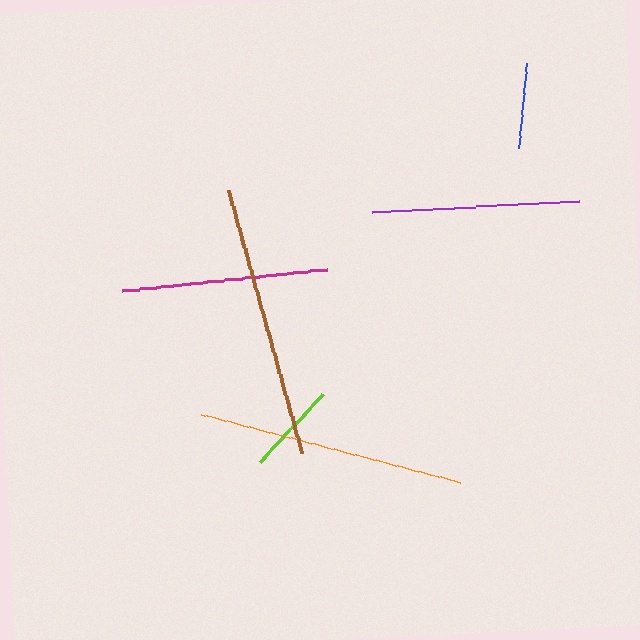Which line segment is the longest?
The brown line is the longest at approximately 272 pixels.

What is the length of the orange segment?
The orange segment is approximately 267 pixels long.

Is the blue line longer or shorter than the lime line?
The lime line is longer than the blue line.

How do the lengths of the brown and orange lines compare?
The brown and orange lines are approximately the same length.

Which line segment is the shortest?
The blue line is the shortest at approximately 86 pixels.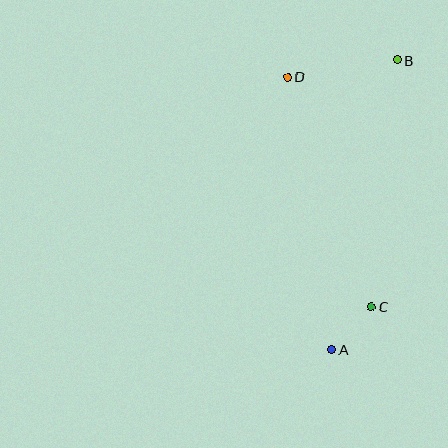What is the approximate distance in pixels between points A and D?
The distance between A and D is approximately 276 pixels.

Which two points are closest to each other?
Points A and C are closest to each other.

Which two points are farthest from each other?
Points A and B are farthest from each other.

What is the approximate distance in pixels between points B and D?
The distance between B and D is approximately 111 pixels.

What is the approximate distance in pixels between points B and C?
The distance between B and C is approximately 248 pixels.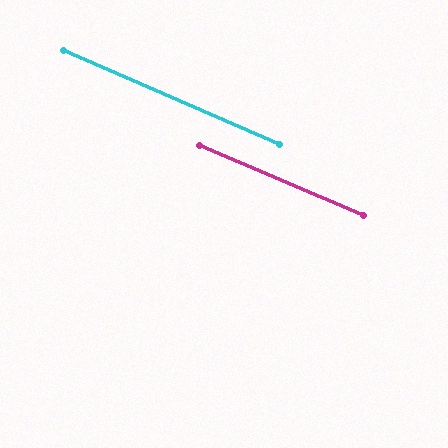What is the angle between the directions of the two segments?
Approximately 1 degree.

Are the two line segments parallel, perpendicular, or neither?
Parallel — their directions differ by only 0.7°.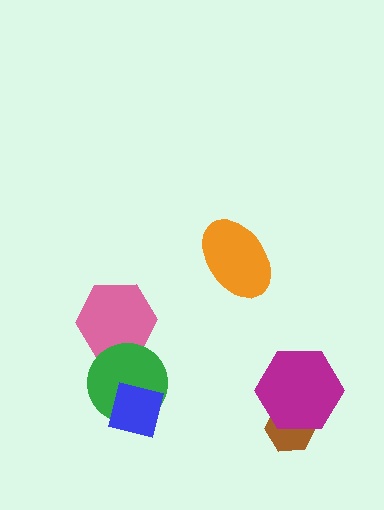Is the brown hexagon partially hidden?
Yes, it is partially covered by another shape.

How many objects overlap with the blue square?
1 object overlaps with the blue square.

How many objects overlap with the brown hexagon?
1 object overlaps with the brown hexagon.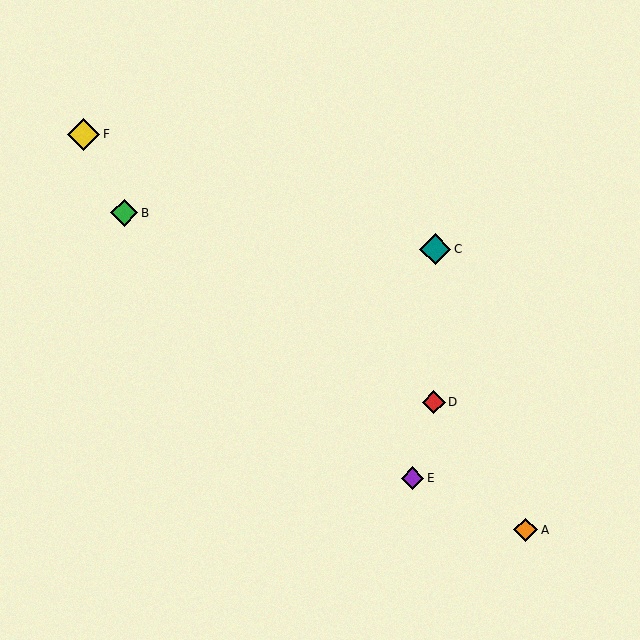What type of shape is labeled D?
Shape D is a red diamond.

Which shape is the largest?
The yellow diamond (labeled F) is the largest.